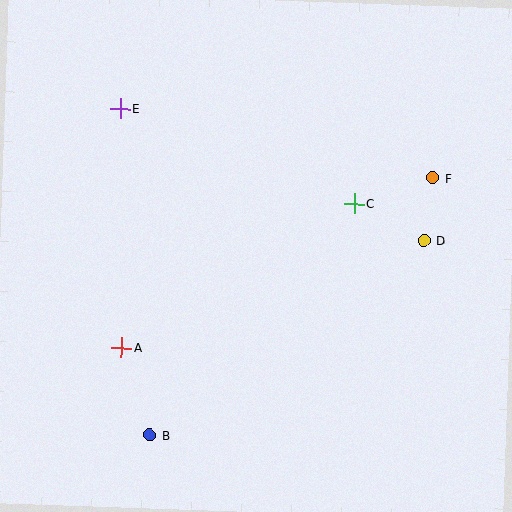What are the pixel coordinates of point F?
Point F is at (432, 178).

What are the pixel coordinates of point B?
Point B is at (150, 435).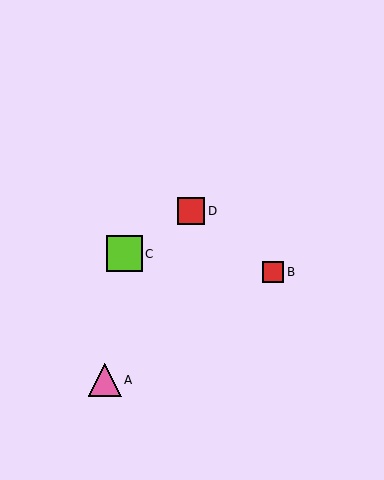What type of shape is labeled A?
Shape A is a pink triangle.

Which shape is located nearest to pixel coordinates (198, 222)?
The red square (labeled D) at (191, 211) is nearest to that location.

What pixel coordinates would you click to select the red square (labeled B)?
Click at (273, 272) to select the red square B.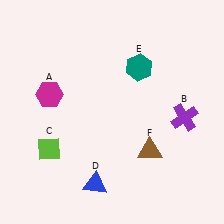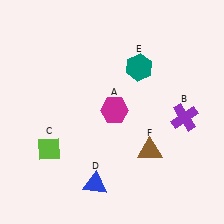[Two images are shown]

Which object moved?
The magenta hexagon (A) moved right.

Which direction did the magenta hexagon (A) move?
The magenta hexagon (A) moved right.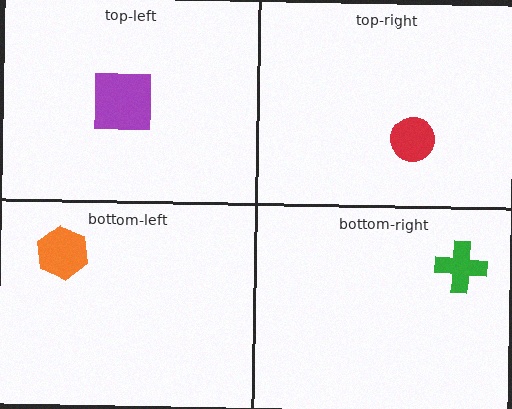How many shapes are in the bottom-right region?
1.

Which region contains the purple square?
The top-left region.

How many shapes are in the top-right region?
1.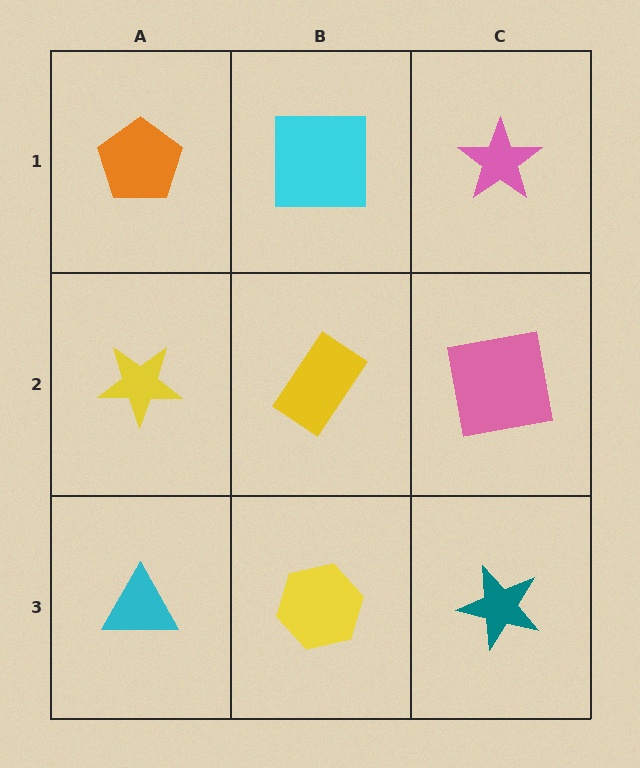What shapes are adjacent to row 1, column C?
A pink square (row 2, column C), a cyan square (row 1, column B).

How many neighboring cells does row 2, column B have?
4.